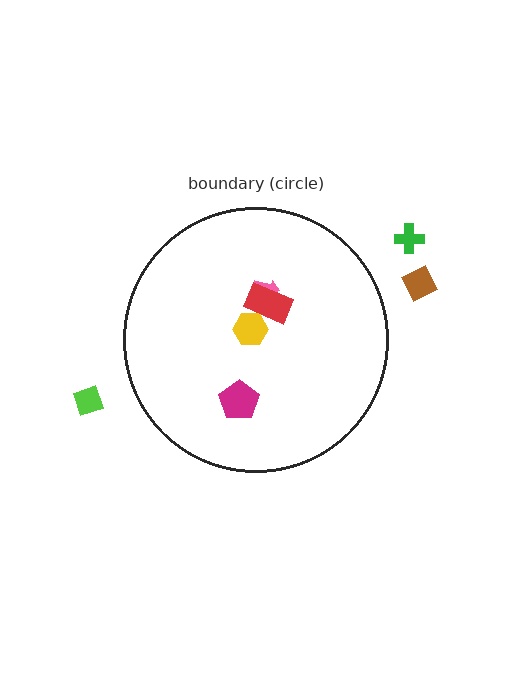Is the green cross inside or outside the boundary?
Outside.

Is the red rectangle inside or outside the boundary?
Inside.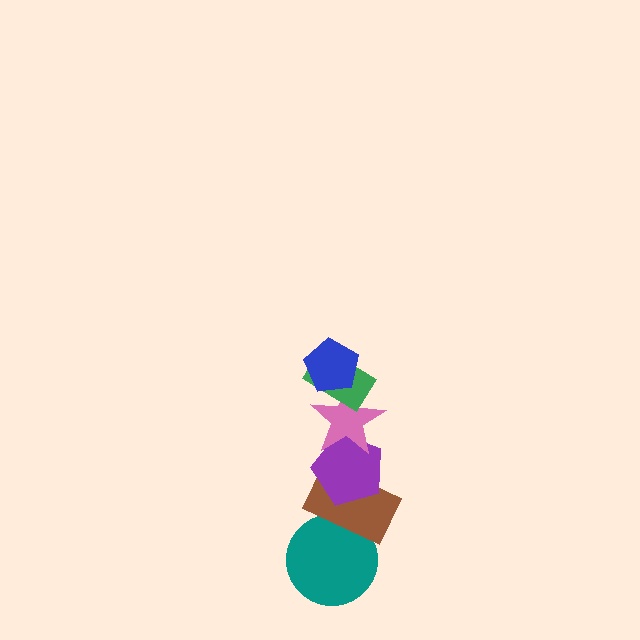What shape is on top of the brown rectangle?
The purple pentagon is on top of the brown rectangle.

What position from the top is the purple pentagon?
The purple pentagon is 4th from the top.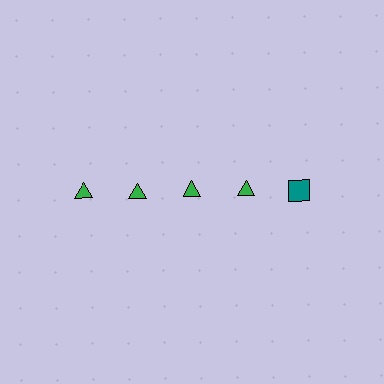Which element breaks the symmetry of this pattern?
The teal square in the top row, rightmost column breaks the symmetry. All other shapes are green triangles.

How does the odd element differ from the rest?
It differs in both color (teal instead of green) and shape (square instead of triangle).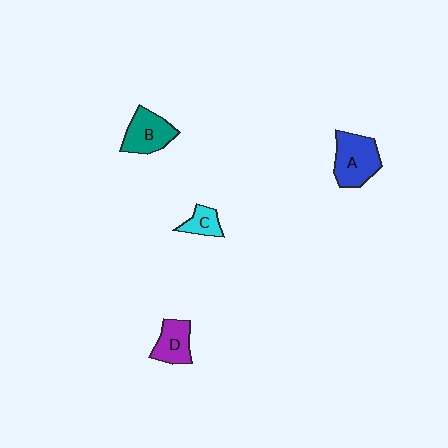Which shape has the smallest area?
Shape C (cyan).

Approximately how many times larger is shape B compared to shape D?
Approximately 1.2 times.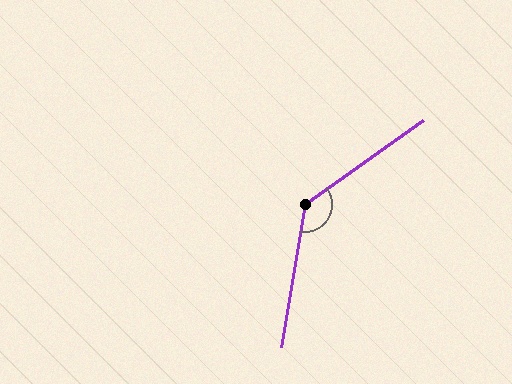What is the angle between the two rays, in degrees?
Approximately 135 degrees.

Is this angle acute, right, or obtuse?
It is obtuse.